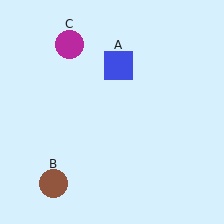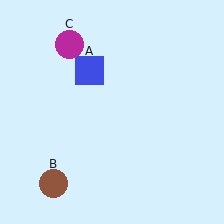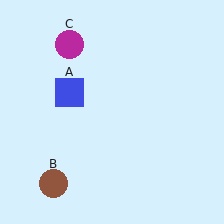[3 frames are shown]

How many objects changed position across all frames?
1 object changed position: blue square (object A).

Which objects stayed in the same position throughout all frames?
Brown circle (object B) and magenta circle (object C) remained stationary.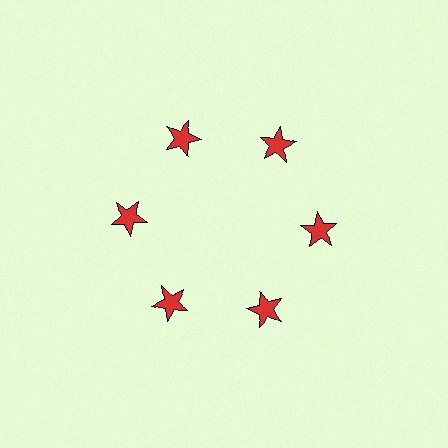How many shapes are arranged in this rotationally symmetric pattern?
There are 6 shapes, arranged in 6 groups of 1.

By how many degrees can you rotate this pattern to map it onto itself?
The pattern maps onto itself every 60 degrees of rotation.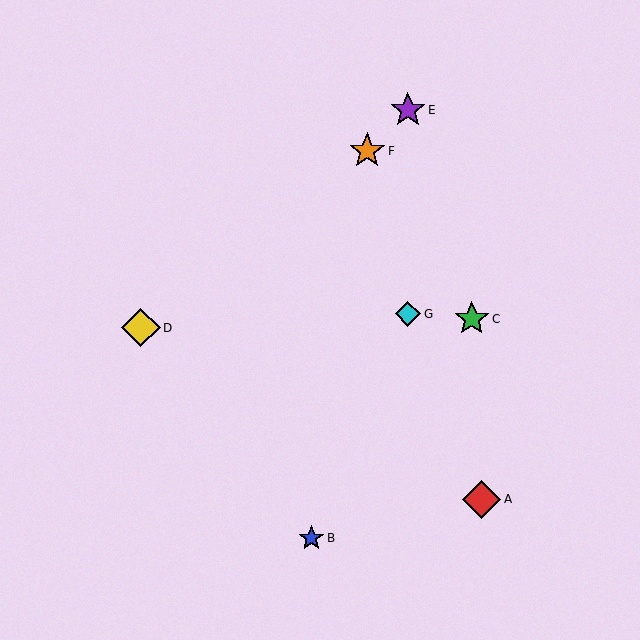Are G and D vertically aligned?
No, G is at x≈408 and D is at x≈141.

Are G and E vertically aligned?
Yes, both are at x≈408.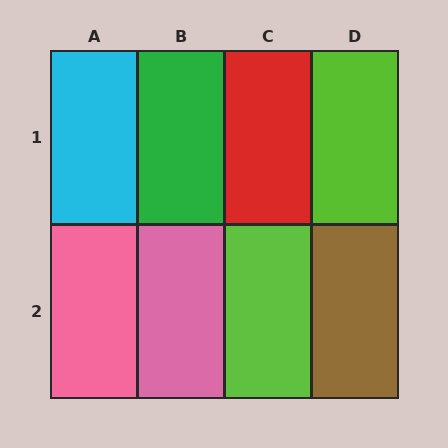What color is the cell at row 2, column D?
Brown.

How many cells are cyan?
1 cell is cyan.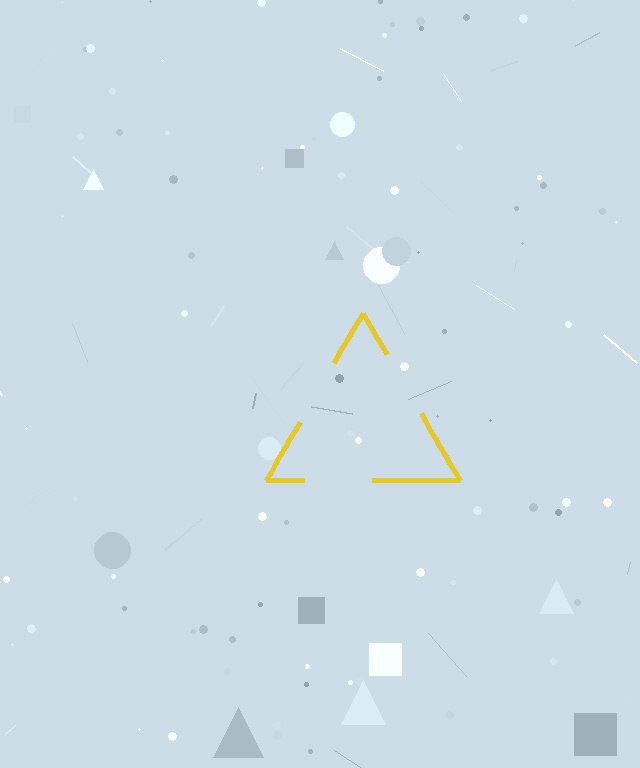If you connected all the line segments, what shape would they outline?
They would outline a triangle.